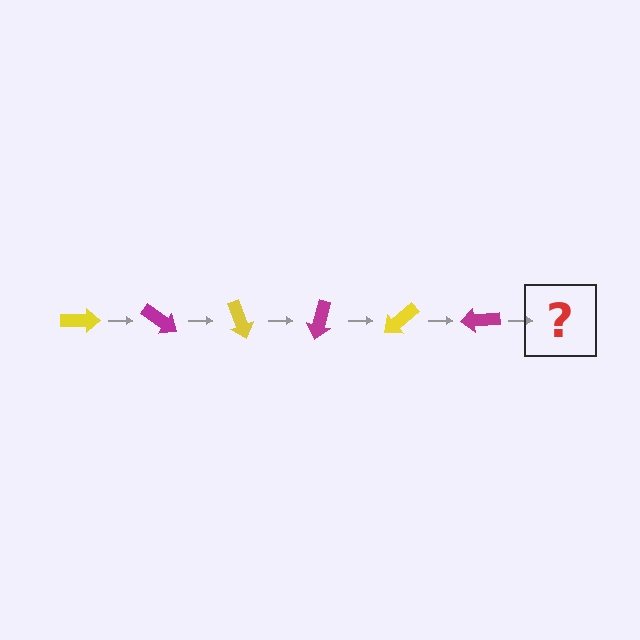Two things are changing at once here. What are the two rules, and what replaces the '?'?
The two rules are that it rotates 35 degrees each step and the color cycles through yellow and magenta. The '?' should be a yellow arrow, rotated 210 degrees from the start.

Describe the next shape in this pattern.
It should be a yellow arrow, rotated 210 degrees from the start.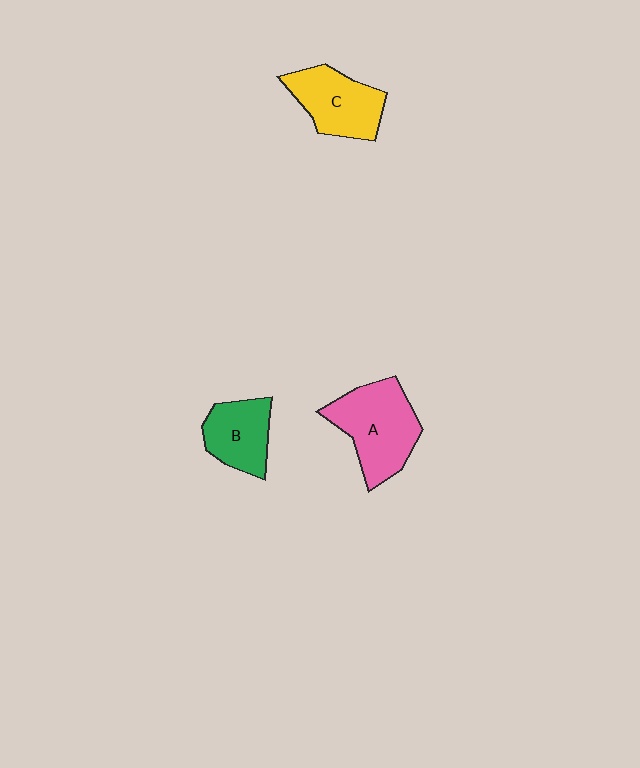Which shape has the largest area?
Shape A (pink).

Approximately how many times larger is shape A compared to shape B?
Approximately 1.5 times.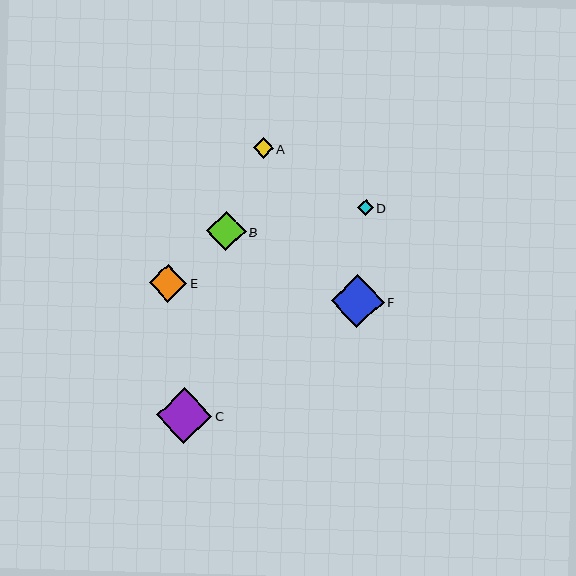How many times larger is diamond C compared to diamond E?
Diamond C is approximately 1.5 times the size of diamond E.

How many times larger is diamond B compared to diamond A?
Diamond B is approximately 2.0 times the size of diamond A.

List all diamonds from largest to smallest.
From largest to smallest: C, F, B, E, A, D.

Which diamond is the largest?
Diamond C is the largest with a size of approximately 55 pixels.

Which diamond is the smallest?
Diamond D is the smallest with a size of approximately 16 pixels.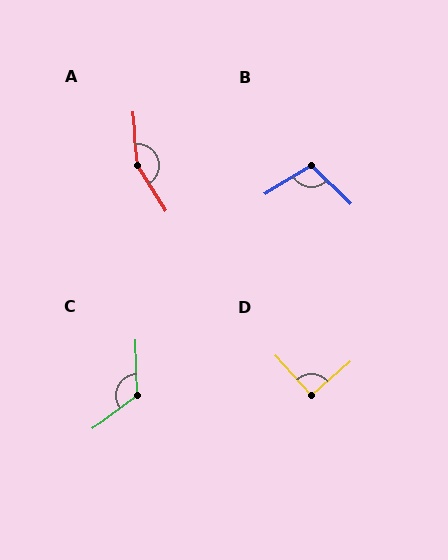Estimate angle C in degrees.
Approximately 125 degrees.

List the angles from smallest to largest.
D (91°), B (104°), C (125°), A (154°).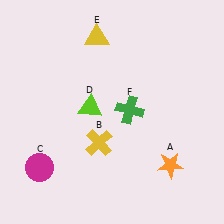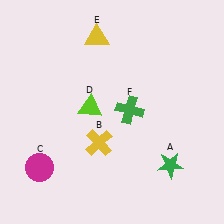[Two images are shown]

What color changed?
The star (A) changed from orange in Image 1 to green in Image 2.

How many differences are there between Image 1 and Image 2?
There is 1 difference between the two images.